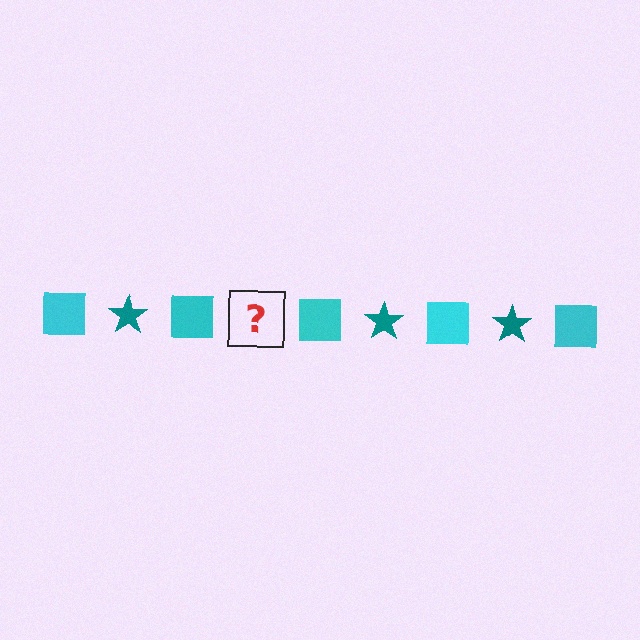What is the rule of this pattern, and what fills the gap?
The rule is that the pattern alternates between cyan square and teal star. The gap should be filled with a teal star.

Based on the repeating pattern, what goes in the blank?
The blank should be a teal star.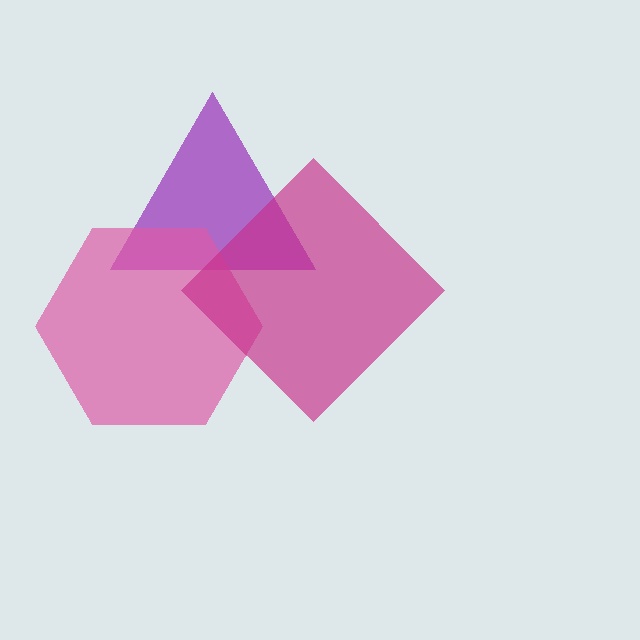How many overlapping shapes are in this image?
There are 3 overlapping shapes in the image.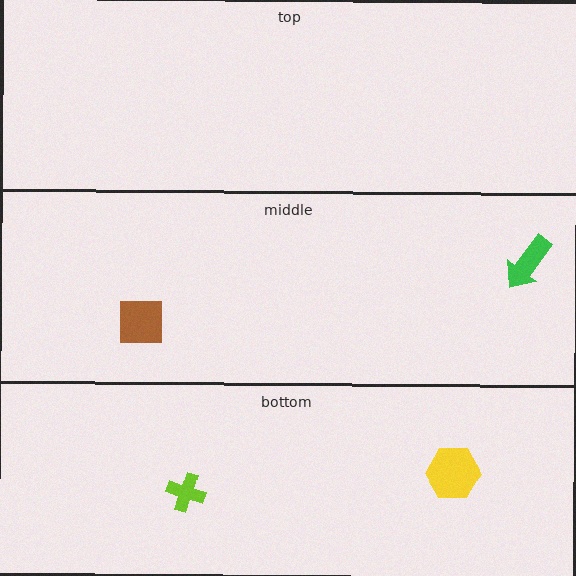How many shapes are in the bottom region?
2.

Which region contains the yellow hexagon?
The bottom region.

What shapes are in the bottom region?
The lime cross, the yellow hexagon.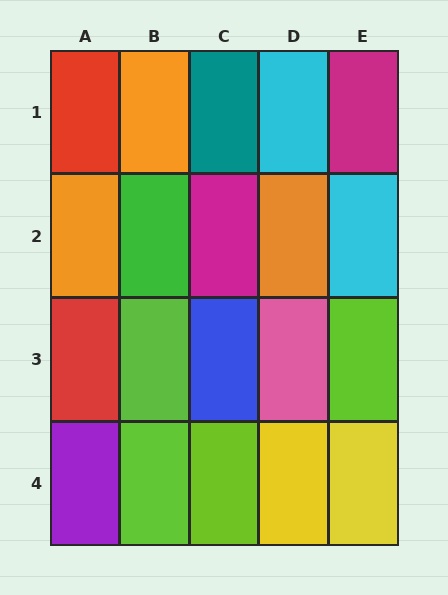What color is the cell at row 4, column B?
Lime.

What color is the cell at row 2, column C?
Magenta.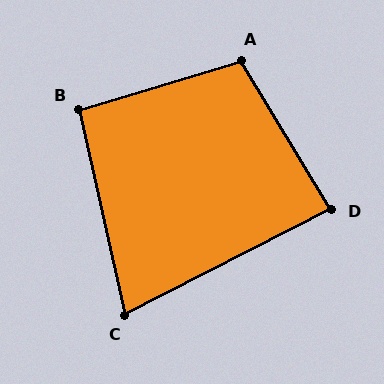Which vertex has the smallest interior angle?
C, at approximately 76 degrees.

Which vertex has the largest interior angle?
A, at approximately 104 degrees.